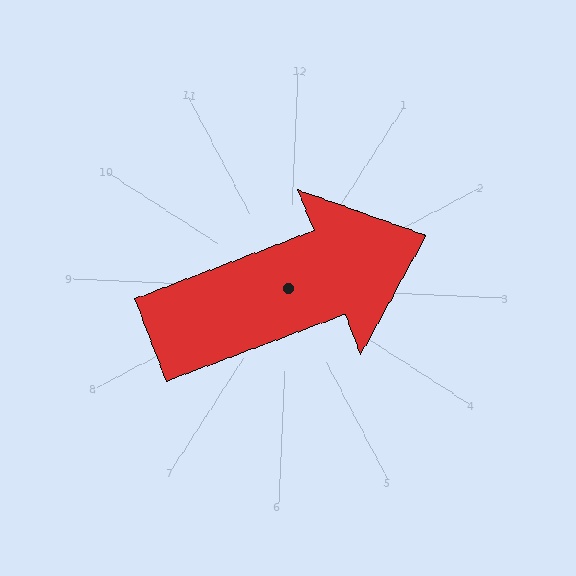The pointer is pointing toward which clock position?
Roughly 2 o'clock.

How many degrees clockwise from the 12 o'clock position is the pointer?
Approximately 67 degrees.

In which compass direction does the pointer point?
Northeast.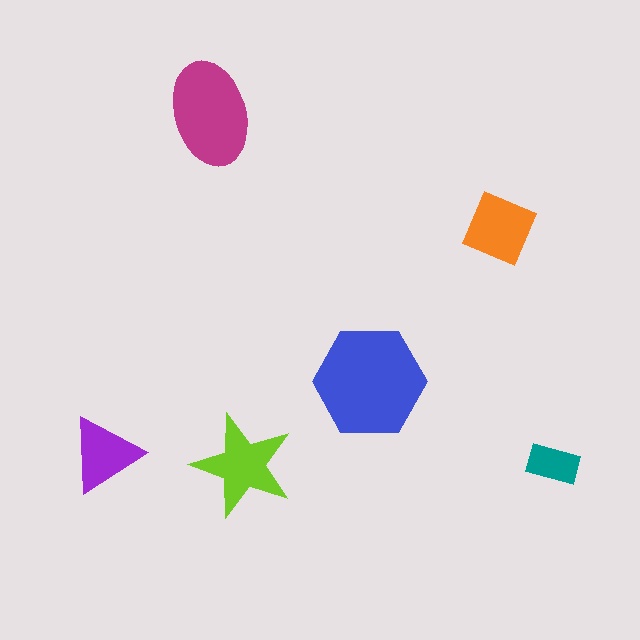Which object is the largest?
The blue hexagon.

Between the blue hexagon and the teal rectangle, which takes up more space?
The blue hexagon.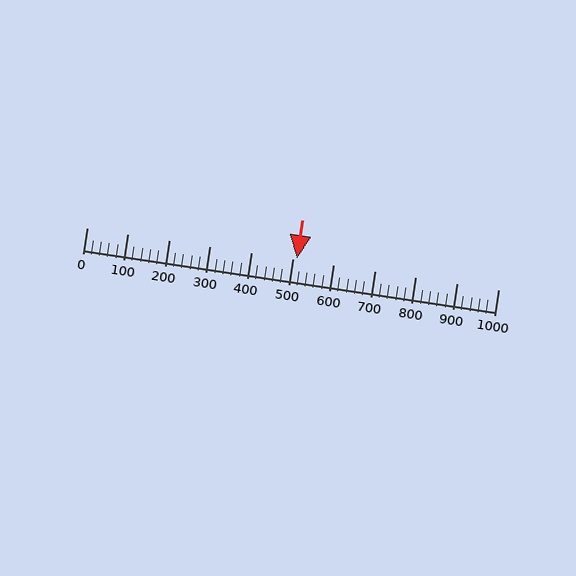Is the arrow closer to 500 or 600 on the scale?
The arrow is closer to 500.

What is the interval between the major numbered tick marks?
The major tick marks are spaced 100 units apart.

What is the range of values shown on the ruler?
The ruler shows values from 0 to 1000.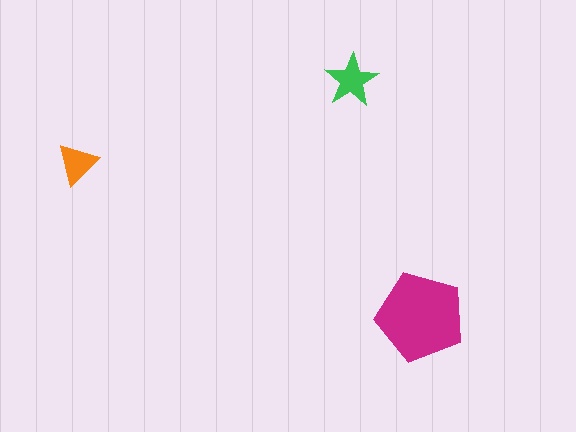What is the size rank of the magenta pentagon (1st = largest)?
1st.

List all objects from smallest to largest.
The orange triangle, the green star, the magenta pentagon.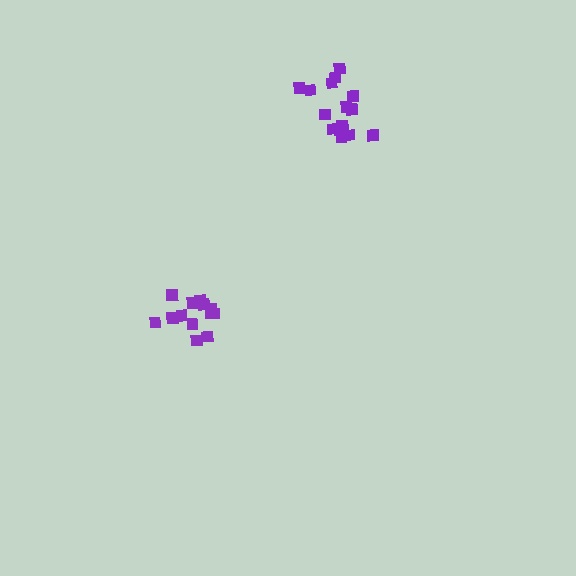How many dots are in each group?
Group 1: 13 dots, Group 2: 15 dots (28 total).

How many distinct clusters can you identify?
There are 2 distinct clusters.